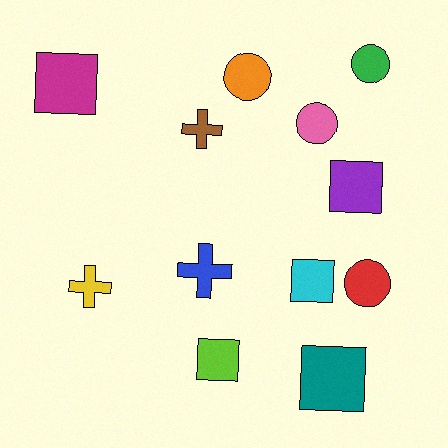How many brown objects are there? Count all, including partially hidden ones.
There is 1 brown object.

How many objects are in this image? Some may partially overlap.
There are 12 objects.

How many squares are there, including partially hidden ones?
There are 5 squares.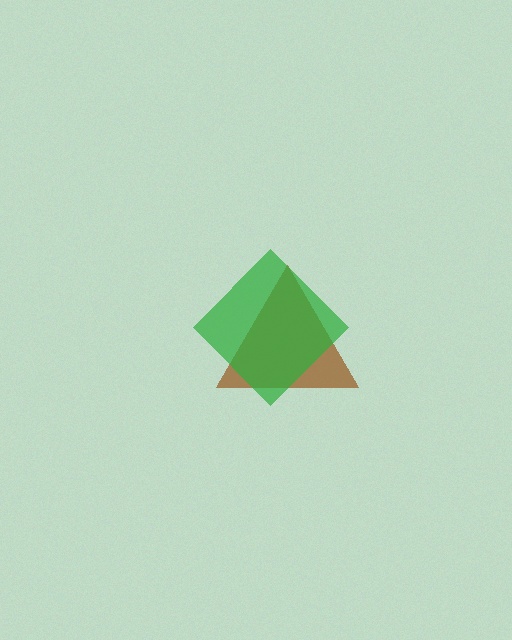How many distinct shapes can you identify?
There are 2 distinct shapes: a brown triangle, a green diamond.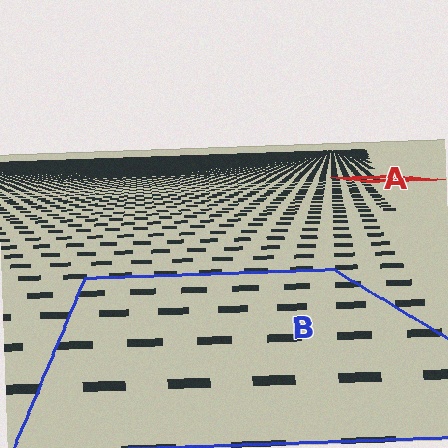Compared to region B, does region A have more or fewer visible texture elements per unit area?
Region A has more texture elements per unit area — they are packed more densely because it is farther away.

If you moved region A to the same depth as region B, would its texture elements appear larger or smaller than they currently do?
They would appear larger. At a closer depth, the same texture elements are projected at a bigger on-screen size.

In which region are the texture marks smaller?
The texture marks are smaller in region A, because it is farther away.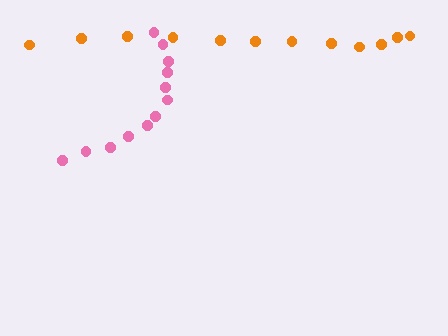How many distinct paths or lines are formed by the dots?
There are 2 distinct paths.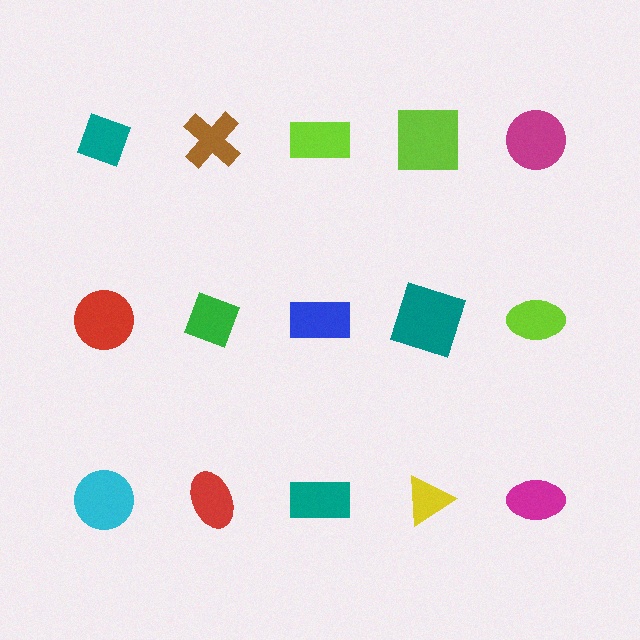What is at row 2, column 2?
A green diamond.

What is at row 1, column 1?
A teal diamond.